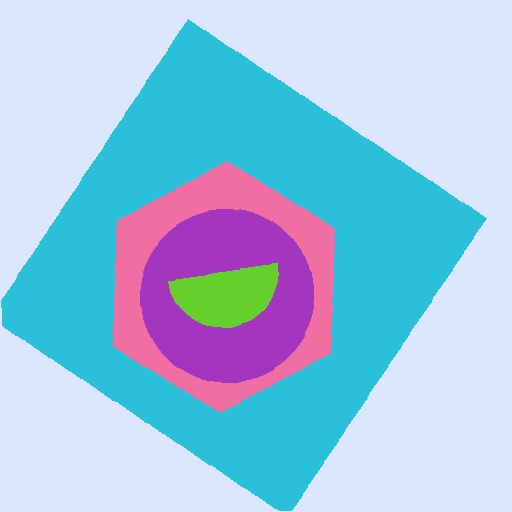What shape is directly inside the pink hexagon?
The purple circle.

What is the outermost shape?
The cyan diamond.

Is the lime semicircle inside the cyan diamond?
Yes.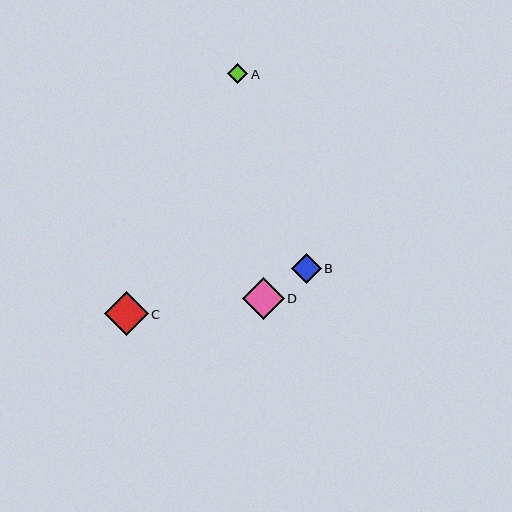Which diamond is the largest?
Diamond C is the largest with a size of approximately 44 pixels.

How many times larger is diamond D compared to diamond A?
Diamond D is approximately 2.1 times the size of diamond A.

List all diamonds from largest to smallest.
From largest to smallest: C, D, B, A.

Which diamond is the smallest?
Diamond A is the smallest with a size of approximately 20 pixels.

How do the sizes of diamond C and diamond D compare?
Diamond C and diamond D are approximately the same size.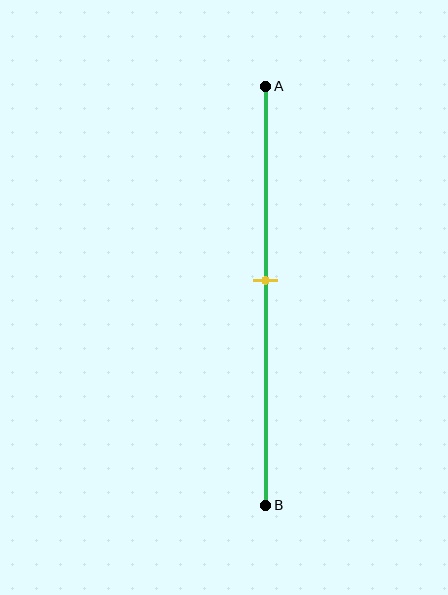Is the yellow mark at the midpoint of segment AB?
No, the mark is at about 45% from A, not at the 50% midpoint.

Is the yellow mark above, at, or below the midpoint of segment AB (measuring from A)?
The yellow mark is above the midpoint of segment AB.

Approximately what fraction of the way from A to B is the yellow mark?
The yellow mark is approximately 45% of the way from A to B.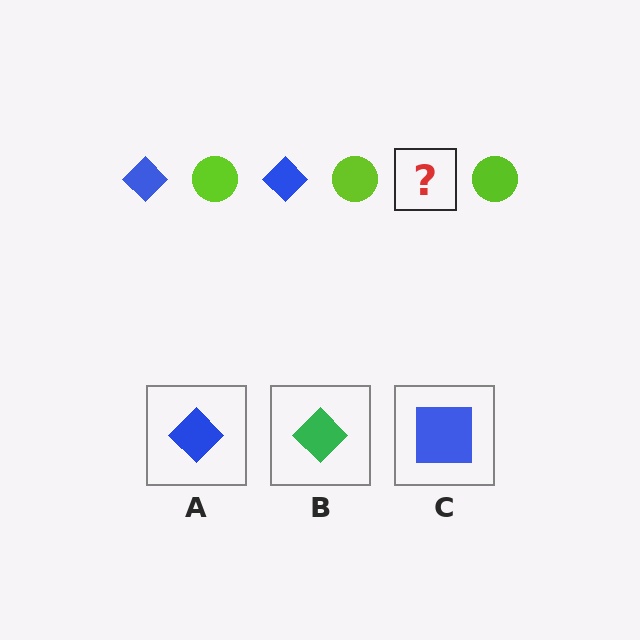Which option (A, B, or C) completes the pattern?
A.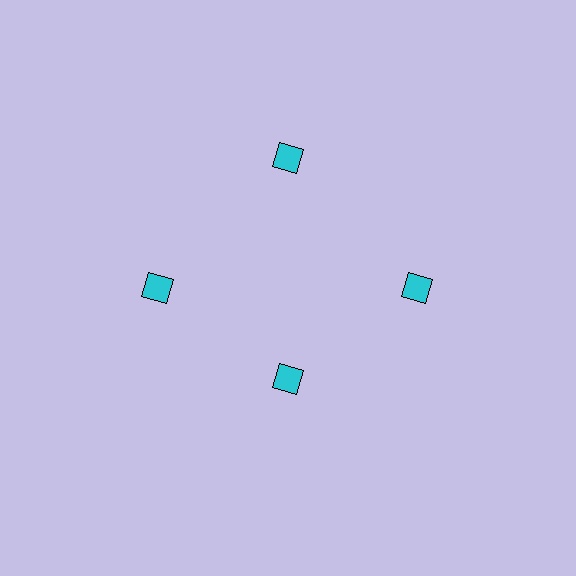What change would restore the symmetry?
The symmetry would be restored by moving it outward, back onto the ring so that all 4 diamonds sit at equal angles and equal distance from the center.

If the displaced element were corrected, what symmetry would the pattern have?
It would have 4-fold rotational symmetry — the pattern would map onto itself every 90 degrees.